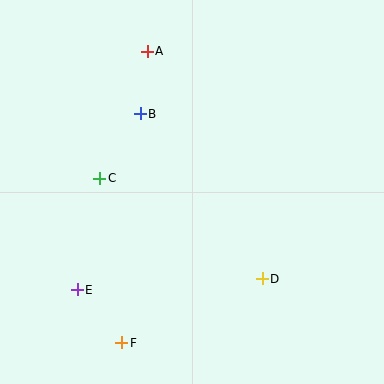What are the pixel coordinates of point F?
Point F is at (122, 343).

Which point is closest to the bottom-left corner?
Point E is closest to the bottom-left corner.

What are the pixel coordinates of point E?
Point E is at (77, 290).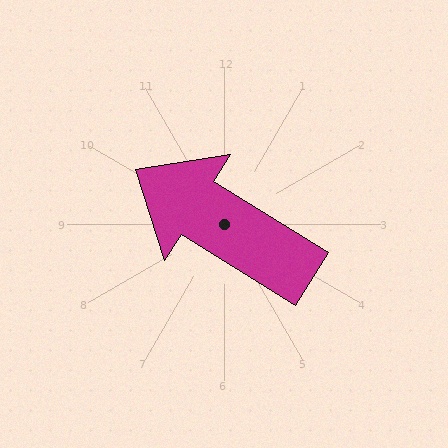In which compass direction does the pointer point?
Northwest.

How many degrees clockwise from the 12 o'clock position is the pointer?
Approximately 302 degrees.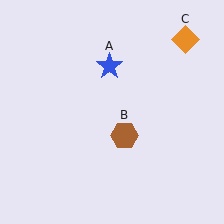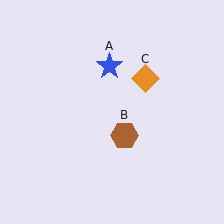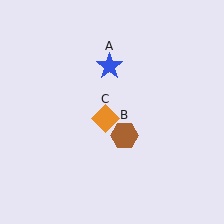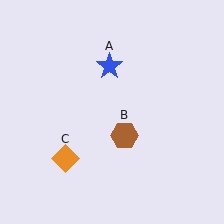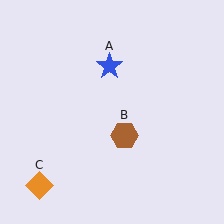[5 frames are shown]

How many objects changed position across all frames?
1 object changed position: orange diamond (object C).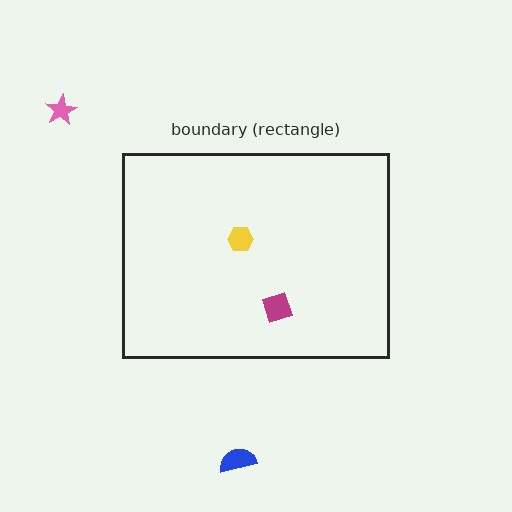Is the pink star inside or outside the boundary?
Outside.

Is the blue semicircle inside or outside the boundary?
Outside.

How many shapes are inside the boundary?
2 inside, 2 outside.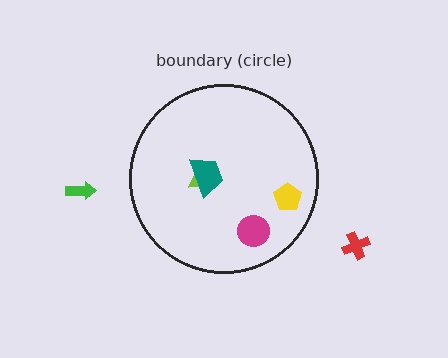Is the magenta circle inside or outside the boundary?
Inside.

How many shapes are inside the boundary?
4 inside, 2 outside.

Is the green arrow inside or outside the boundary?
Outside.